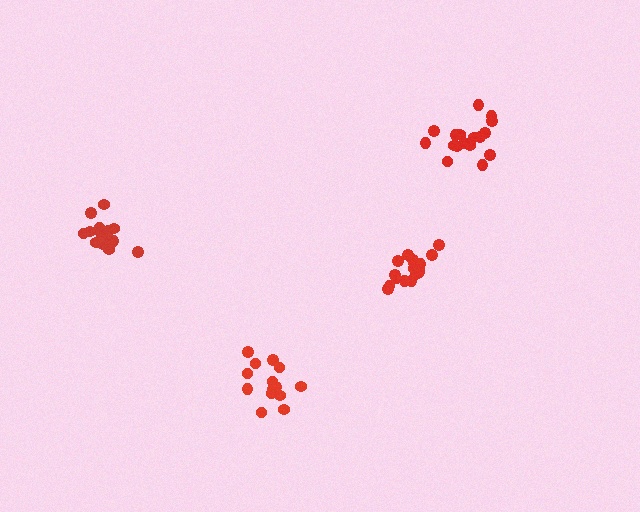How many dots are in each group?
Group 1: 17 dots, Group 2: 18 dots, Group 3: 15 dots, Group 4: 18 dots (68 total).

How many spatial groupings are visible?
There are 4 spatial groupings.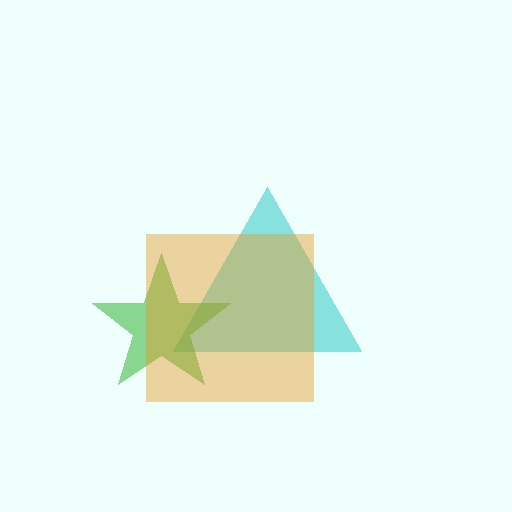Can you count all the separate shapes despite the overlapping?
Yes, there are 3 separate shapes.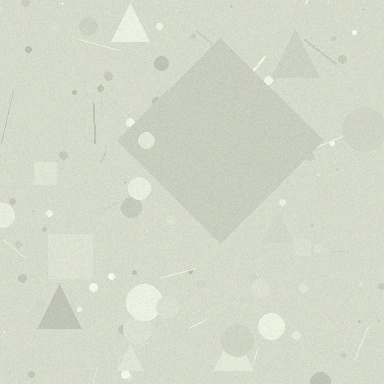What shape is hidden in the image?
A diamond is hidden in the image.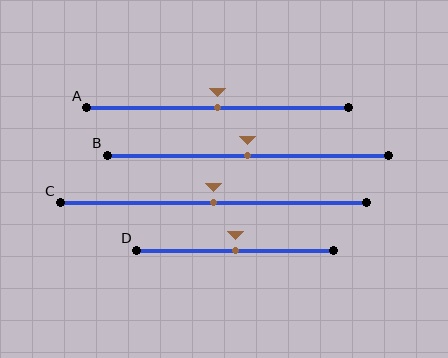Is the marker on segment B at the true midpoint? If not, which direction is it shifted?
Yes, the marker on segment B is at the true midpoint.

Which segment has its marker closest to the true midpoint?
Segment A has its marker closest to the true midpoint.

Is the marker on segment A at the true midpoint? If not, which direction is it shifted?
Yes, the marker on segment A is at the true midpoint.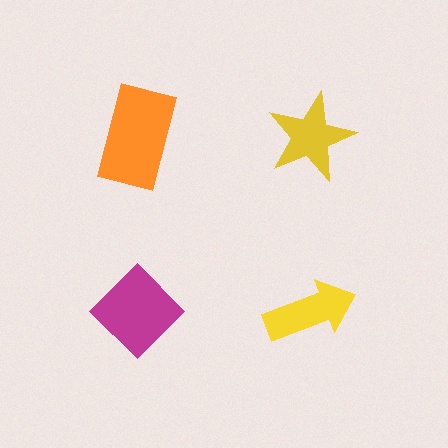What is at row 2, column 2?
A yellow arrow.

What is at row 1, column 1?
An orange rectangle.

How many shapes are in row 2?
2 shapes.